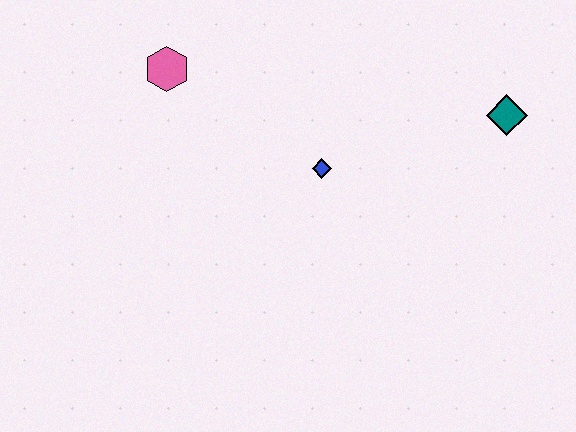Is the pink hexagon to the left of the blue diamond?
Yes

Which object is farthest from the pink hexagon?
The teal diamond is farthest from the pink hexagon.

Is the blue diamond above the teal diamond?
No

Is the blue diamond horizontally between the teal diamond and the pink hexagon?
Yes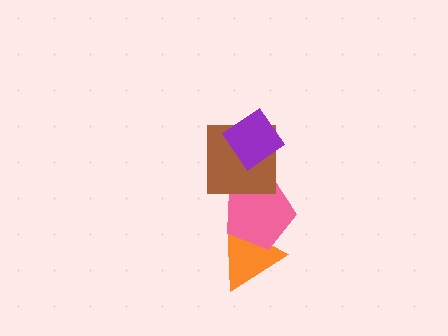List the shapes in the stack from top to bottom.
From top to bottom: the purple diamond, the brown square, the pink pentagon, the orange triangle.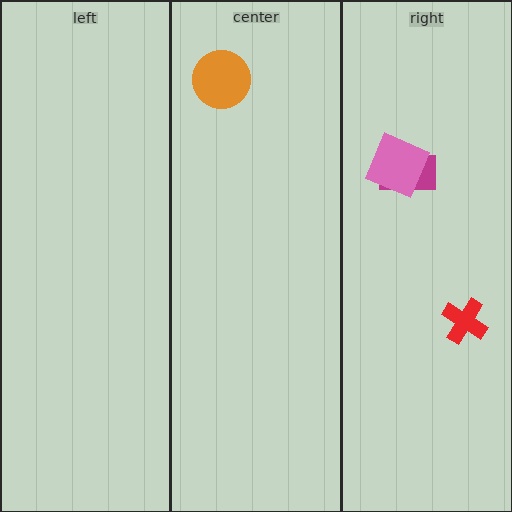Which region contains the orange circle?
The center region.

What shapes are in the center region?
The orange circle.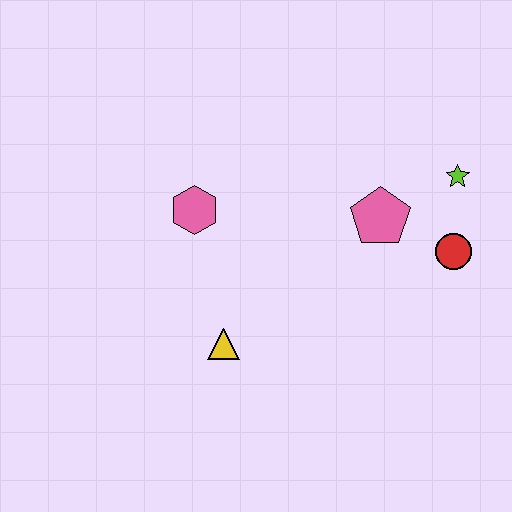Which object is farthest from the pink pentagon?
The yellow triangle is farthest from the pink pentagon.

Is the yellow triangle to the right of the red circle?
No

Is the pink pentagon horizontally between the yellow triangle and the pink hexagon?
No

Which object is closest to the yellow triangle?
The pink hexagon is closest to the yellow triangle.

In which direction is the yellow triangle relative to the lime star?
The yellow triangle is to the left of the lime star.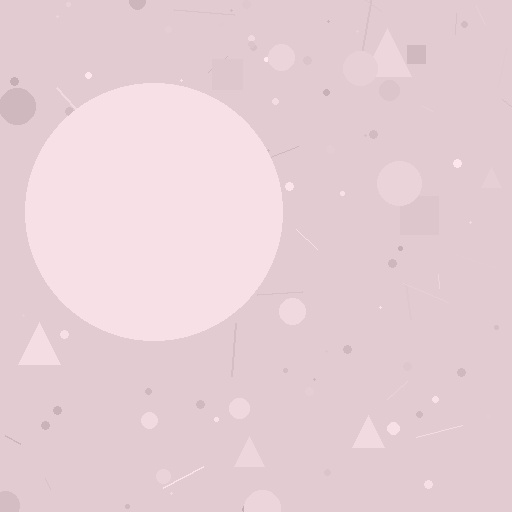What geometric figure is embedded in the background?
A circle is embedded in the background.